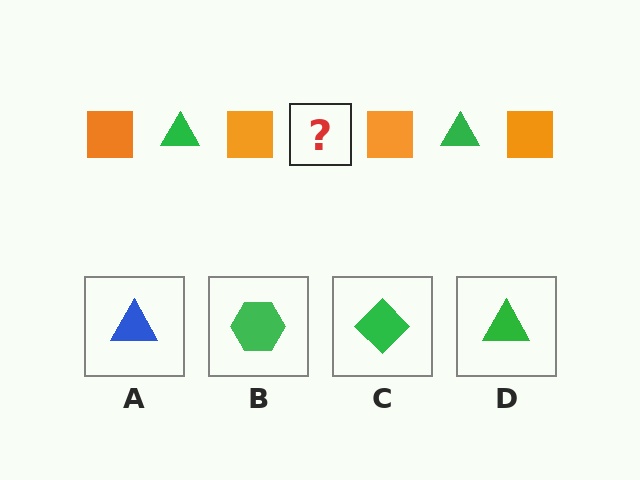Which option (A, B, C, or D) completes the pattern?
D.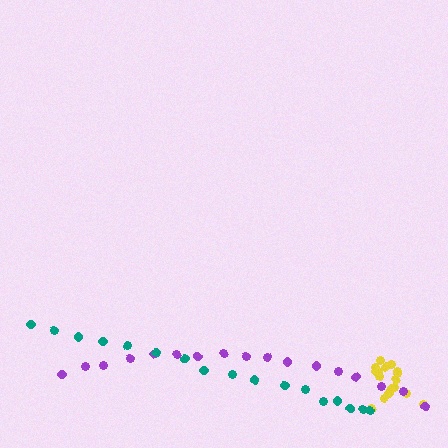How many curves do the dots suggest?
There are 3 distinct paths.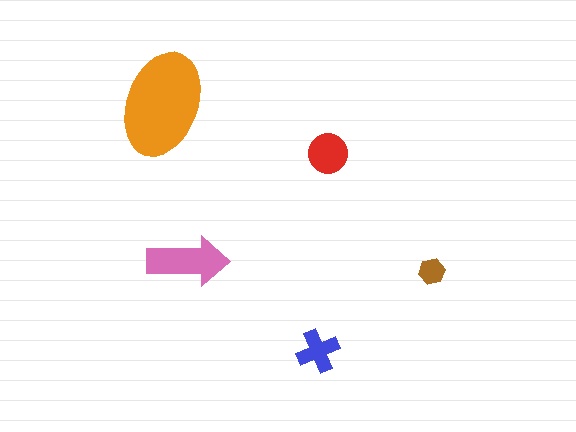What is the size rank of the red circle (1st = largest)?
3rd.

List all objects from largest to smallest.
The orange ellipse, the pink arrow, the red circle, the blue cross, the brown hexagon.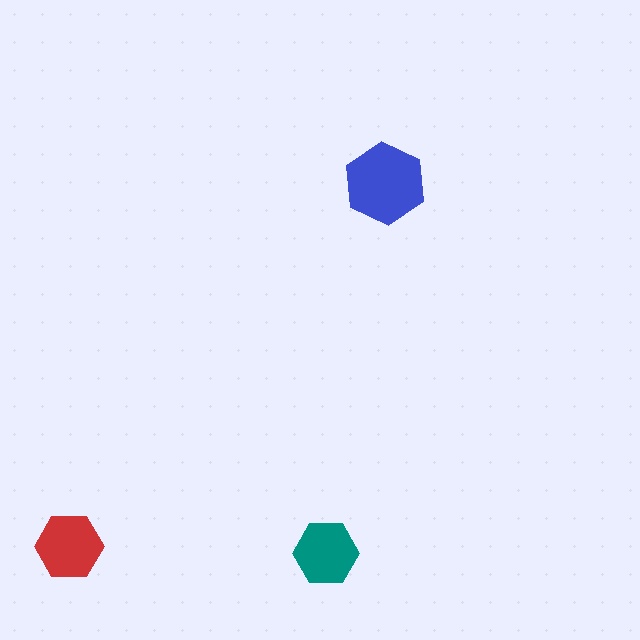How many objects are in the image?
There are 3 objects in the image.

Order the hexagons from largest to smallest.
the blue one, the red one, the teal one.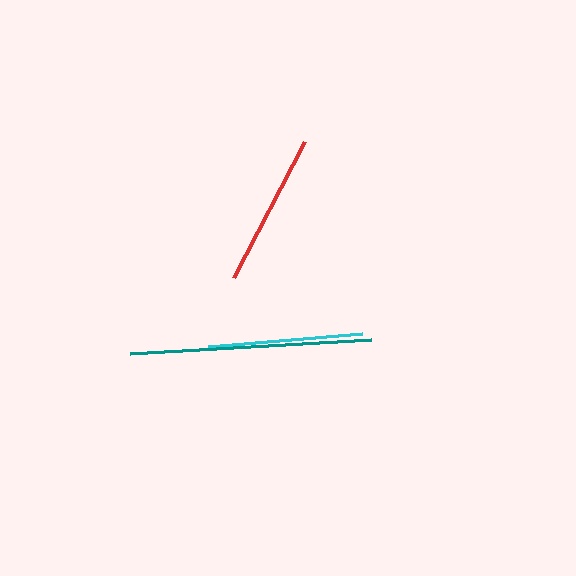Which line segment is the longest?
The teal line is the longest at approximately 241 pixels.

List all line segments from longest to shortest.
From longest to shortest: teal, cyan, red.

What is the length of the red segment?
The red segment is approximately 154 pixels long.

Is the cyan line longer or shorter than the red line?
The cyan line is longer than the red line.